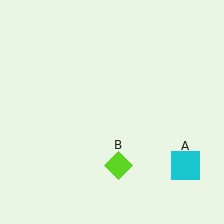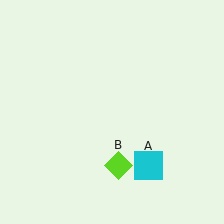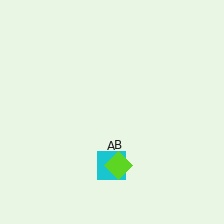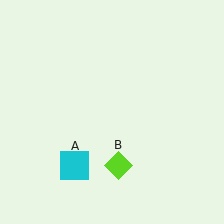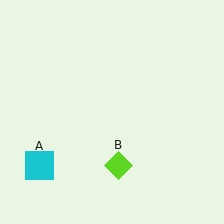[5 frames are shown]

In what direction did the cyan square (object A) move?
The cyan square (object A) moved left.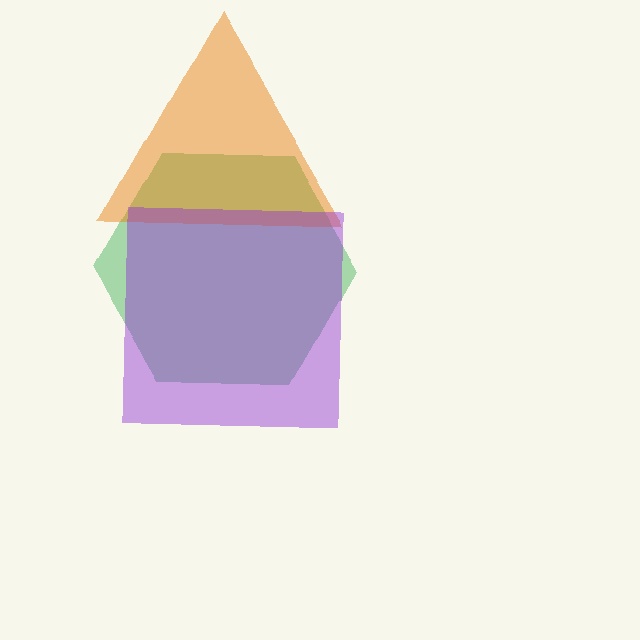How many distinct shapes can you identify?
There are 3 distinct shapes: a green hexagon, an orange triangle, a purple square.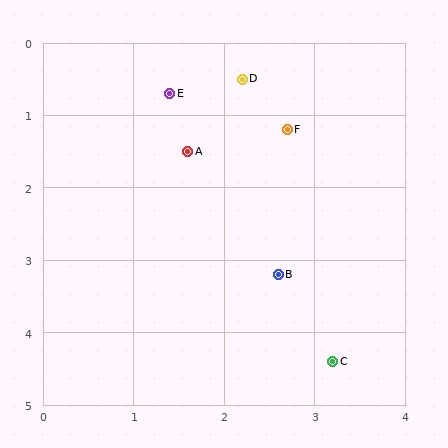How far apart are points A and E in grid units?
Points A and E are about 0.8 grid units apart.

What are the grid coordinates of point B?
Point B is at approximately (2.6, 3.2).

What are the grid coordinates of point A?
Point A is at approximately (1.6, 1.5).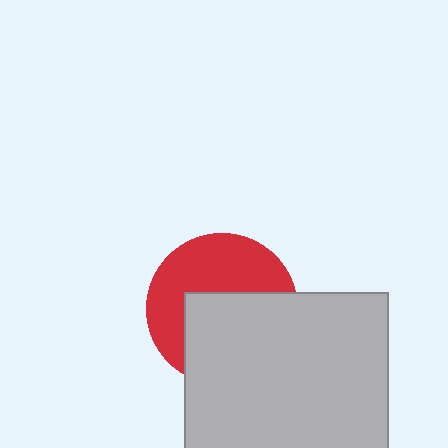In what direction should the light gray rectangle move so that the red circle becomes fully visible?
The light gray rectangle should move down. That is the shortest direction to clear the overlap and leave the red circle fully visible.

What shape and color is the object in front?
The object in front is a light gray rectangle.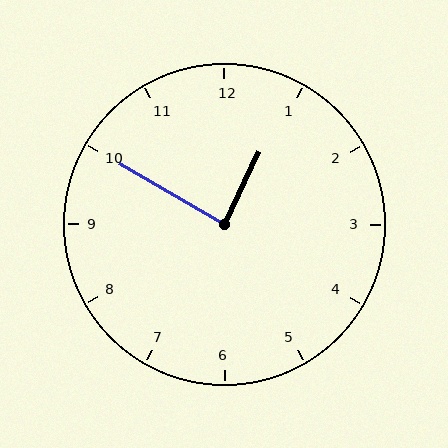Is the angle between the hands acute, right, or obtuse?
It is right.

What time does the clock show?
12:50.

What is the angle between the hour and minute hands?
Approximately 85 degrees.